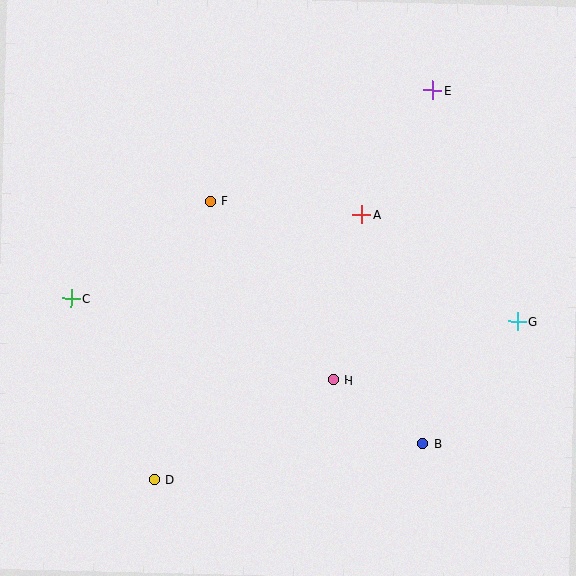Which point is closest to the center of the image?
Point H at (333, 380) is closest to the center.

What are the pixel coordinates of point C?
Point C is at (71, 298).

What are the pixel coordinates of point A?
Point A is at (362, 214).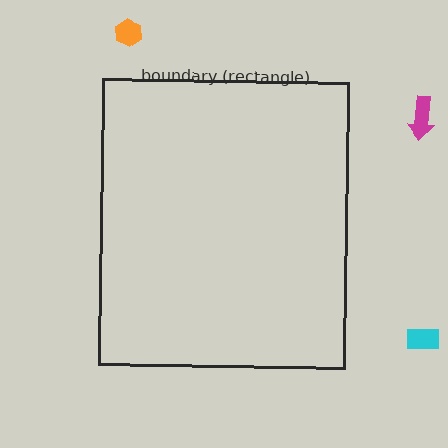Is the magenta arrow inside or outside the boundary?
Outside.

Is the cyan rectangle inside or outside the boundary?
Outside.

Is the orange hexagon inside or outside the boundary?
Outside.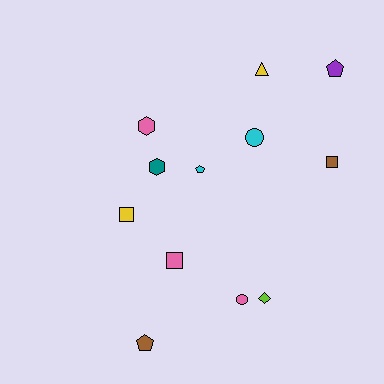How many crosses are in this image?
There are no crosses.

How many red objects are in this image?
There are no red objects.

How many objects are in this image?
There are 12 objects.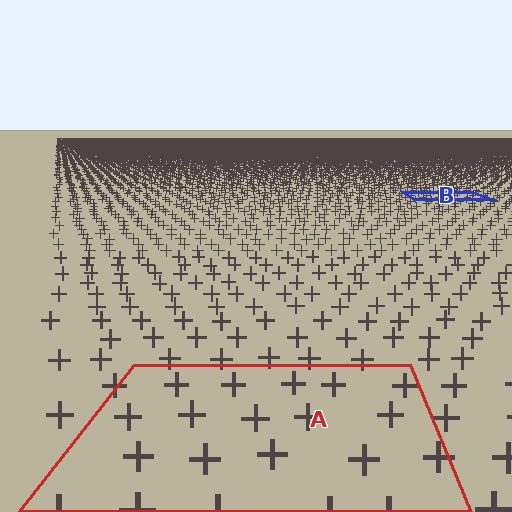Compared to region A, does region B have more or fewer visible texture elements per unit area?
Region B has more texture elements per unit area — they are packed more densely because it is farther away.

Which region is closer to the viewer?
Region A is closer. The texture elements there are larger and more spread out.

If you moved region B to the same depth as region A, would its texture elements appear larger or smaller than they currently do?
They would appear larger. At a closer depth, the same texture elements are projected at a bigger on-screen size.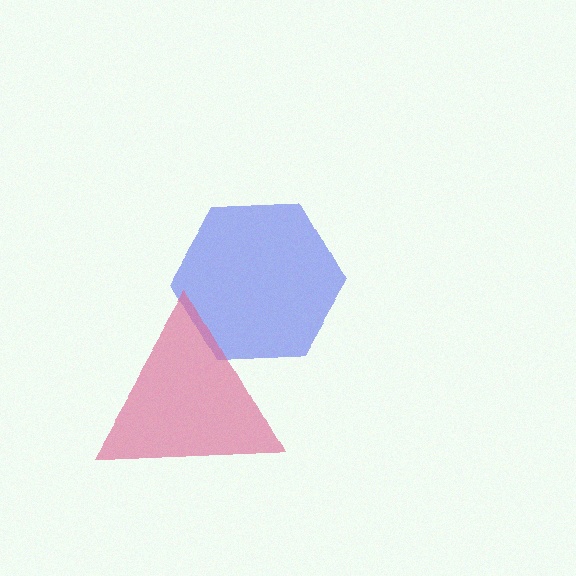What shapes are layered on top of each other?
The layered shapes are: a blue hexagon, a pink triangle.